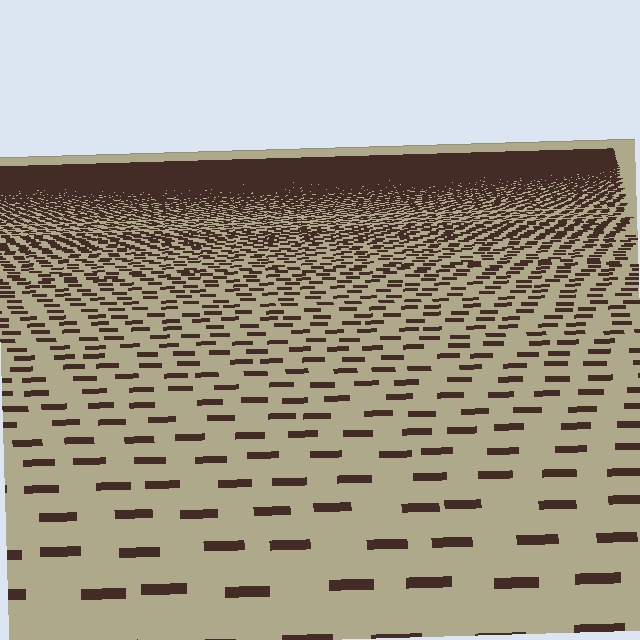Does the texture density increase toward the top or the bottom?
Density increases toward the top.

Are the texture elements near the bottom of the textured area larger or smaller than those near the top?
Larger. Near the bottom, elements are closer to the viewer and appear at a bigger on-screen size.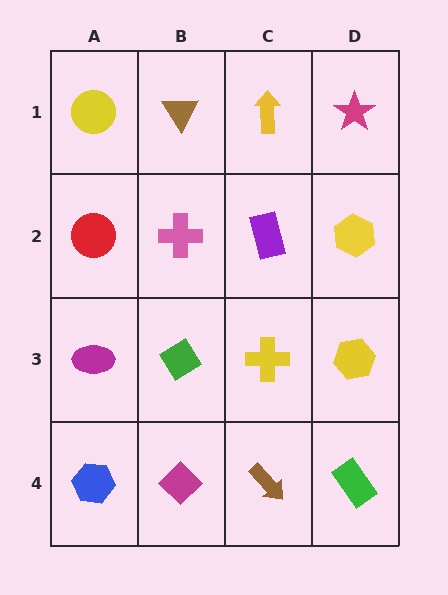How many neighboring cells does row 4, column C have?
3.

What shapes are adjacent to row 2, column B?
A brown triangle (row 1, column B), a green diamond (row 3, column B), a red circle (row 2, column A), a purple rectangle (row 2, column C).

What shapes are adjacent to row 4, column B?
A green diamond (row 3, column B), a blue hexagon (row 4, column A), a brown arrow (row 4, column C).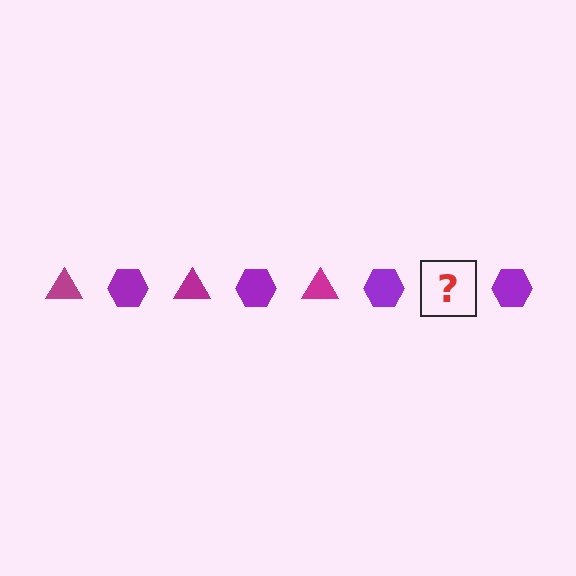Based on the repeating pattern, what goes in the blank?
The blank should be a magenta triangle.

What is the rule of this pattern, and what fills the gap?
The rule is that the pattern alternates between magenta triangle and purple hexagon. The gap should be filled with a magenta triangle.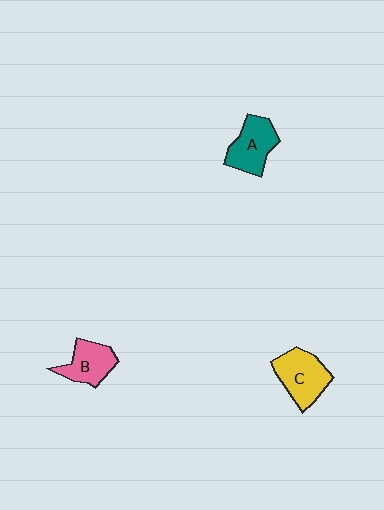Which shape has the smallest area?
Shape B (pink).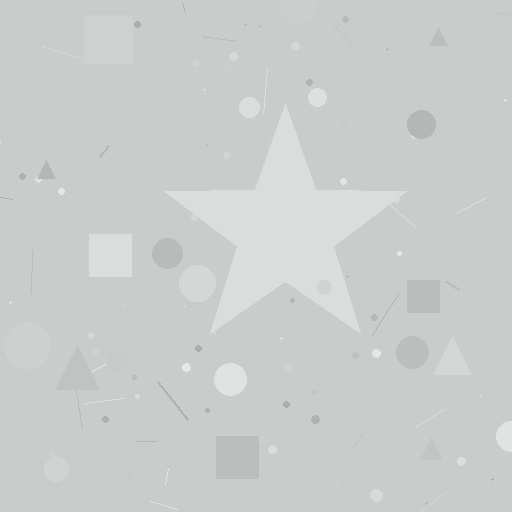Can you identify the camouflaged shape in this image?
The camouflaged shape is a star.